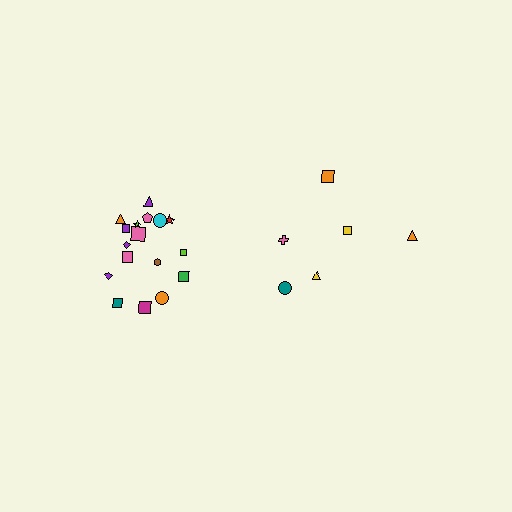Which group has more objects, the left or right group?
The left group.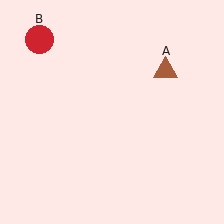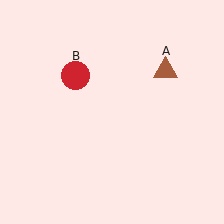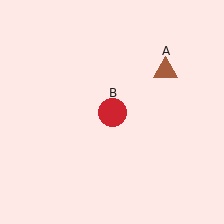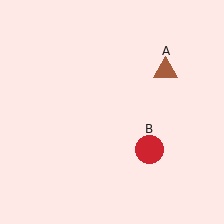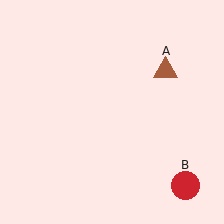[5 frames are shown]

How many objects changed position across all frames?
1 object changed position: red circle (object B).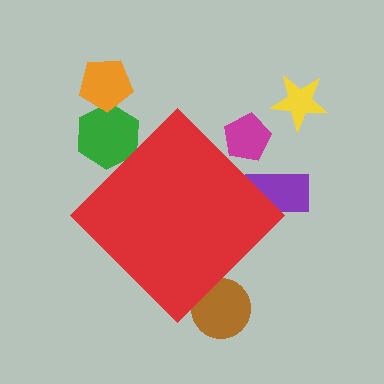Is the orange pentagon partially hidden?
No, the orange pentagon is fully visible.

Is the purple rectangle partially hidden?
Yes, the purple rectangle is partially hidden behind the red diamond.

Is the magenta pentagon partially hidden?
Yes, the magenta pentagon is partially hidden behind the red diamond.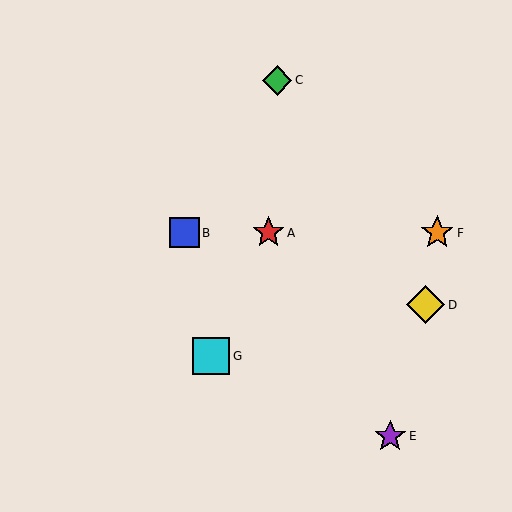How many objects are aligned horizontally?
3 objects (A, B, F) are aligned horizontally.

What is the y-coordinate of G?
Object G is at y≈356.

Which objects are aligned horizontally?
Objects A, B, F are aligned horizontally.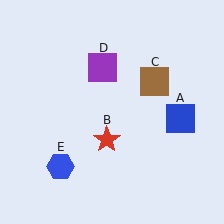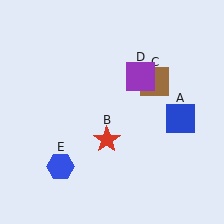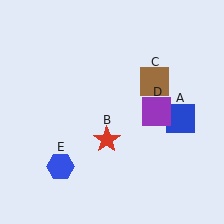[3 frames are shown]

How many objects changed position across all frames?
1 object changed position: purple square (object D).